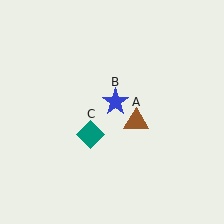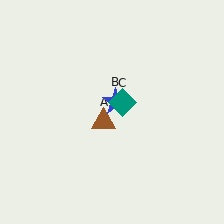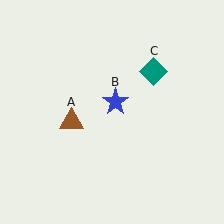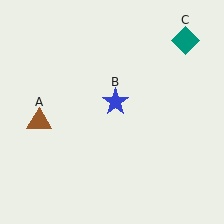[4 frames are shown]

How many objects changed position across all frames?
2 objects changed position: brown triangle (object A), teal diamond (object C).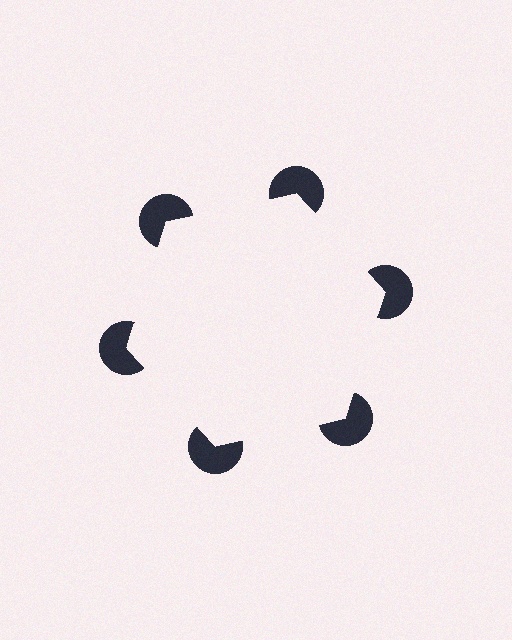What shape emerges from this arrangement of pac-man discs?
An illusory hexagon — its edges are inferred from the aligned wedge cuts in the pac-man discs, not physically drawn.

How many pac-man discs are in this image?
There are 6 — one at each vertex of the illusory hexagon.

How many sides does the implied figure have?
6 sides.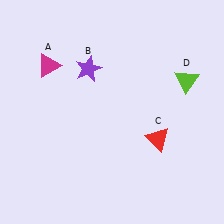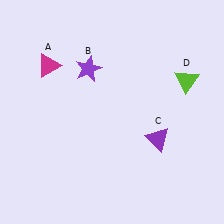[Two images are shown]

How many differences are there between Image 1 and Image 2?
There is 1 difference between the two images.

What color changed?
The triangle (C) changed from red in Image 1 to purple in Image 2.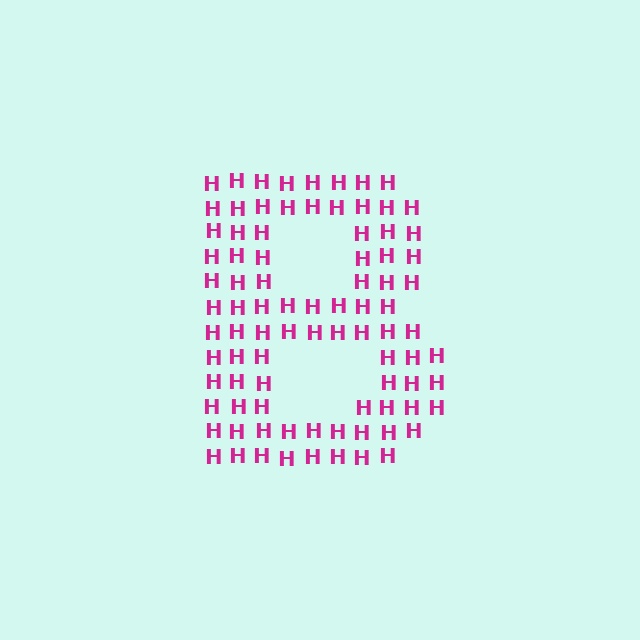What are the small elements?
The small elements are letter H's.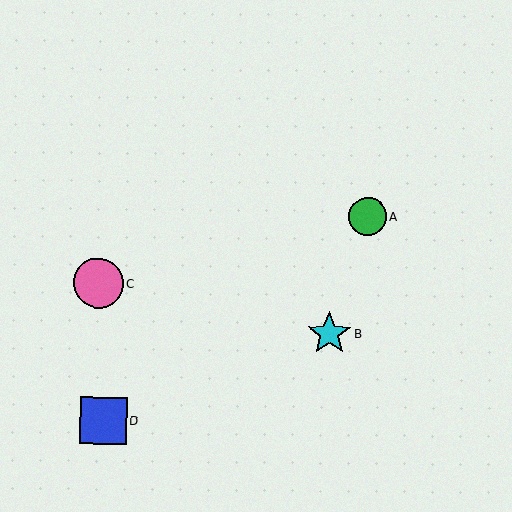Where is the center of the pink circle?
The center of the pink circle is at (98, 283).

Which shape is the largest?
The pink circle (labeled C) is the largest.